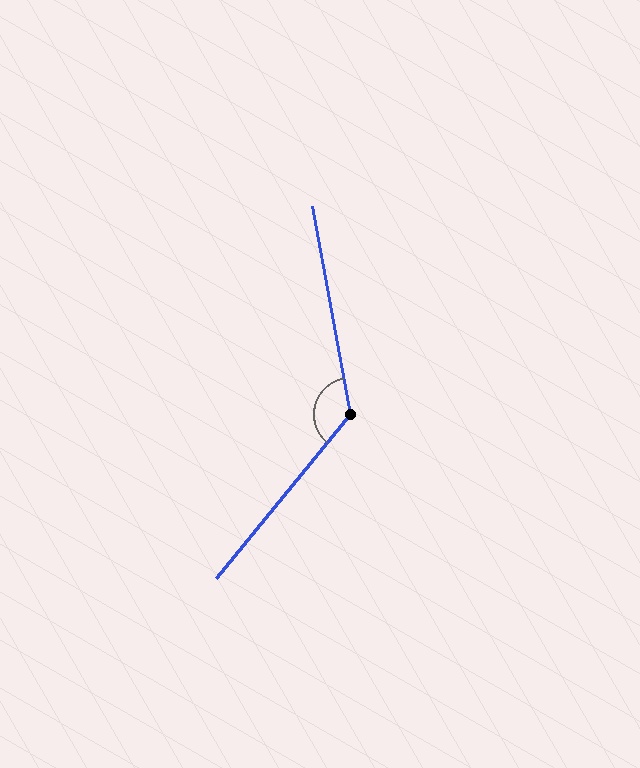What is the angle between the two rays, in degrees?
Approximately 131 degrees.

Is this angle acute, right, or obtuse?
It is obtuse.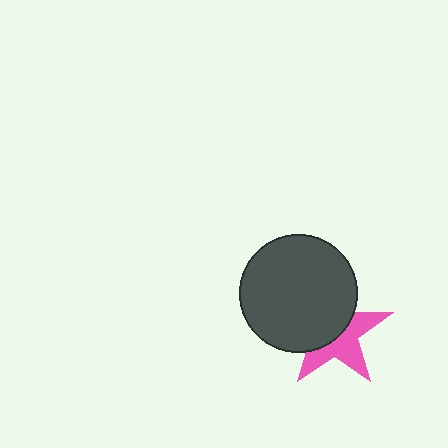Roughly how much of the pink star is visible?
About half of it is visible (roughly 48%).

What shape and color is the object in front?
The object in front is a dark gray circle.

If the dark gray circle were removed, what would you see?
You would see the complete pink star.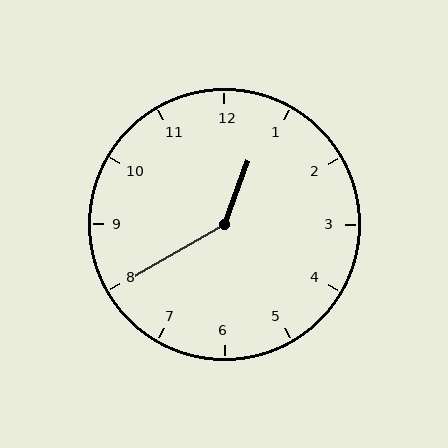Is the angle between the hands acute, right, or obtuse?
It is obtuse.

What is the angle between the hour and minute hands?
Approximately 140 degrees.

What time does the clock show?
12:40.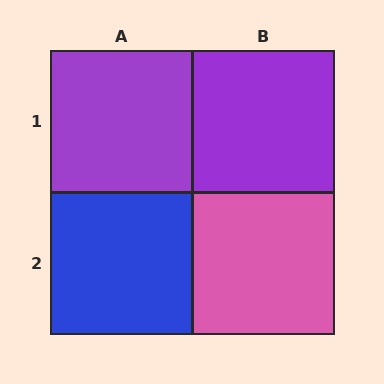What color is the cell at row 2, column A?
Blue.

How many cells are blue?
1 cell is blue.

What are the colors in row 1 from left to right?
Purple, purple.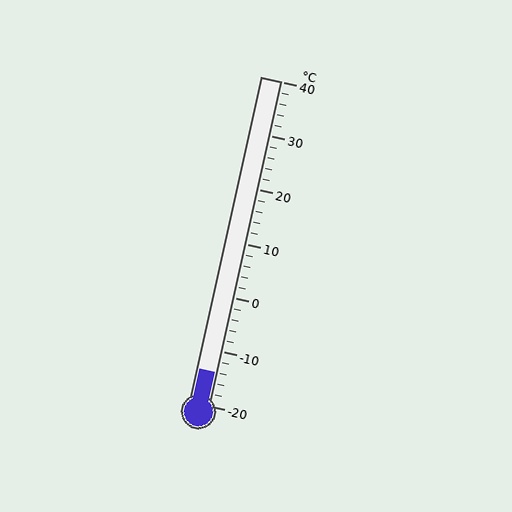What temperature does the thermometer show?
The thermometer shows approximately -14°C.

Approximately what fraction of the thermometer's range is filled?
The thermometer is filled to approximately 10% of its range.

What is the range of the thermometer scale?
The thermometer scale ranges from -20°C to 40°C.